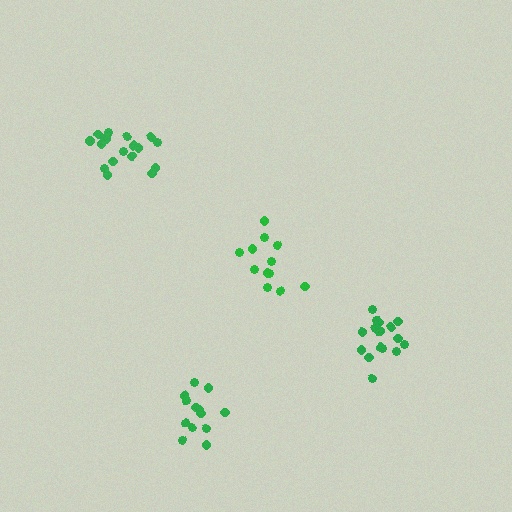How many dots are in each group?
Group 1: 13 dots, Group 2: 17 dots, Group 3: 17 dots, Group 4: 12 dots (59 total).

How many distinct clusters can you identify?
There are 4 distinct clusters.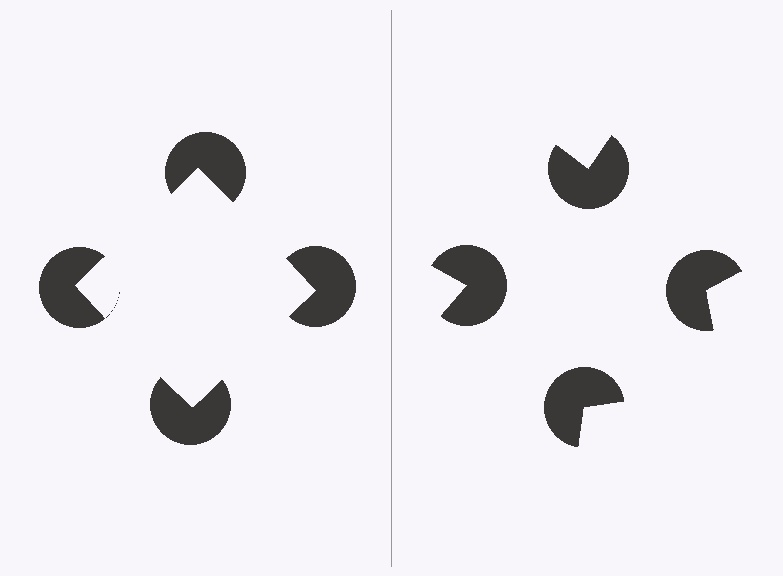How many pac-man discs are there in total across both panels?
8 — 4 on each side.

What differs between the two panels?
The pac-man discs are positioned identically on both sides; only the wedge orientations differ. On the left they align to a square; on the right they are misaligned.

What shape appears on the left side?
An illusory square.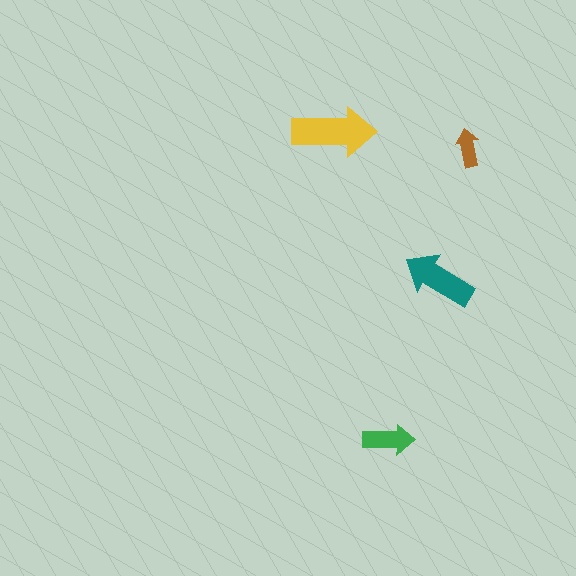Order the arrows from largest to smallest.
the yellow one, the teal one, the green one, the brown one.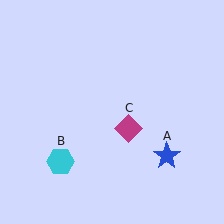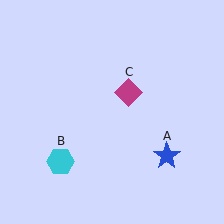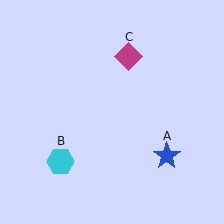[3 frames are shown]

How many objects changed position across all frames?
1 object changed position: magenta diamond (object C).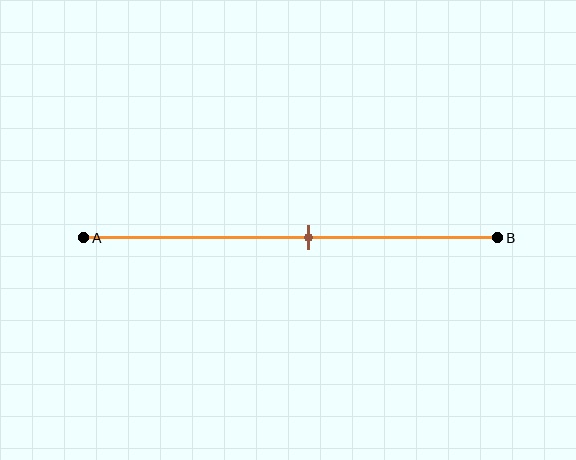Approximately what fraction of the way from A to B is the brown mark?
The brown mark is approximately 55% of the way from A to B.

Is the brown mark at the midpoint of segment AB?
No, the mark is at about 55% from A, not at the 50% midpoint.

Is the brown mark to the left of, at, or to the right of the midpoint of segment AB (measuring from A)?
The brown mark is to the right of the midpoint of segment AB.